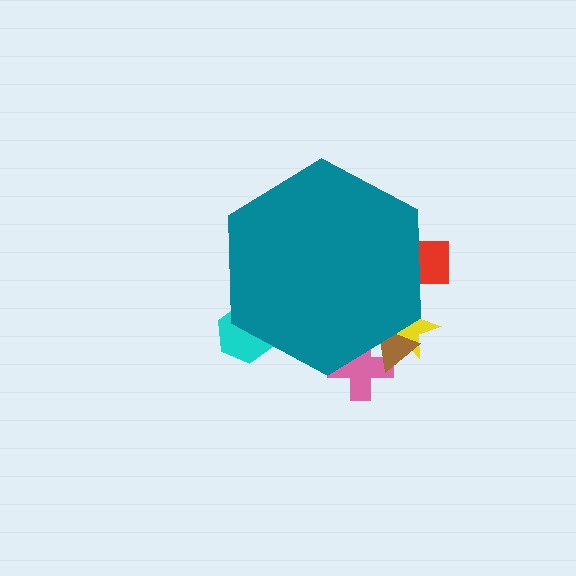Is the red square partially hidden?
Yes, the red square is partially hidden behind the teal hexagon.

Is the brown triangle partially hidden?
Yes, the brown triangle is partially hidden behind the teal hexagon.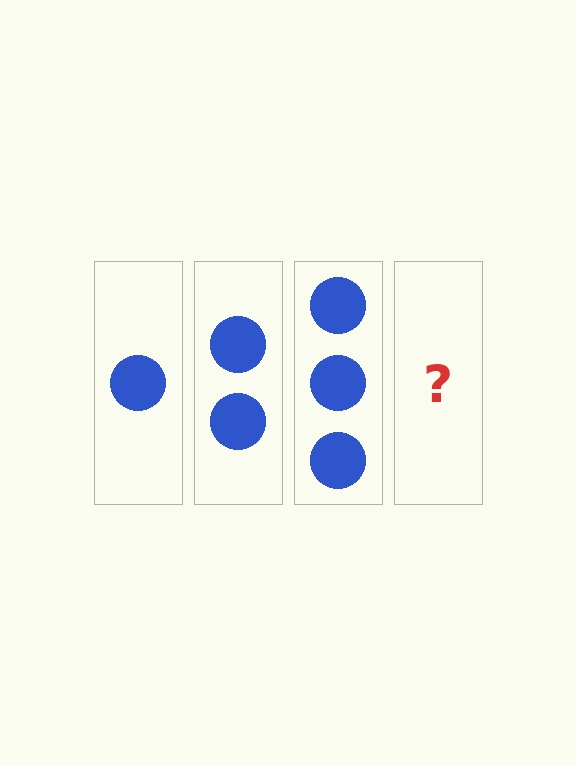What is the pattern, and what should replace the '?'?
The pattern is that each step adds one more circle. The '?' should be 4 circles.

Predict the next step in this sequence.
The next step is 4 circles.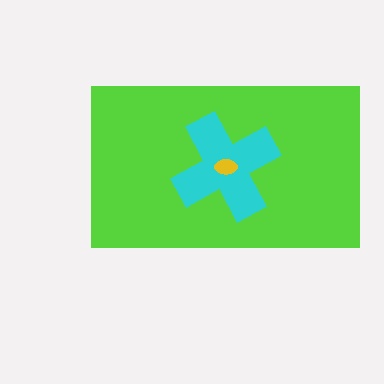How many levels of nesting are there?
3.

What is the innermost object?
The yellow ellipse.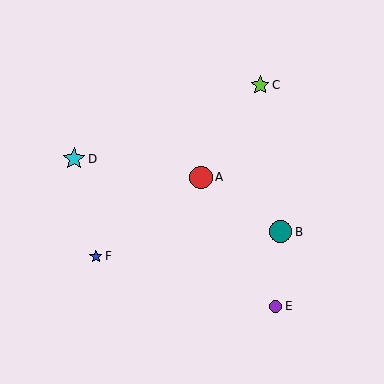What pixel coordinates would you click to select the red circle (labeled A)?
Click at (201, 178) to select the red circle A.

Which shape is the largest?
The red circle (labeled A) is the largest.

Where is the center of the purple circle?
The center of the purple circle is at (276, 306).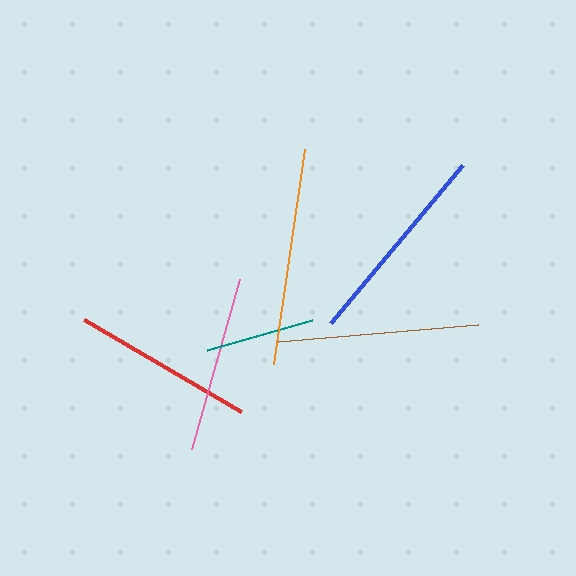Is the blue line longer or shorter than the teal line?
The blue line is longer than the teal line.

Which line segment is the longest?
The orange line is the longest at approximately 217 pixels.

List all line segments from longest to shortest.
From longest to shortest: orange, blue, brown, red, pink, teal.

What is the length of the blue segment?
The blue segment is approximately 206 pixels long.